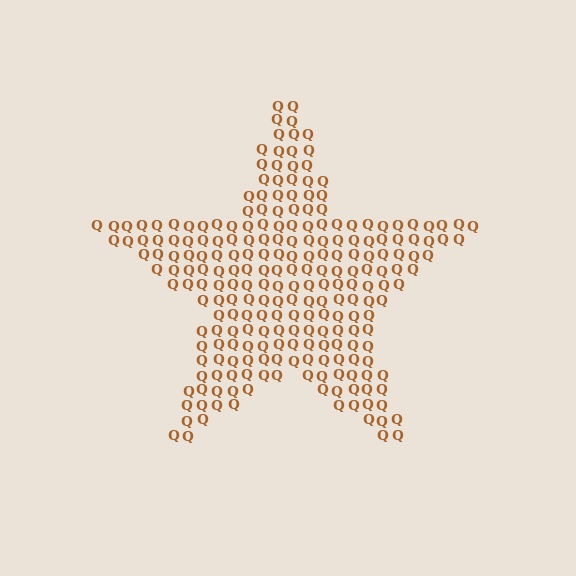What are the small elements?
The small elements are letter Q's.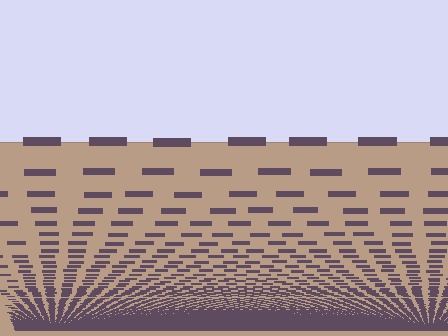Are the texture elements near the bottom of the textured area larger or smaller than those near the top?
Smaller. The gradient is inverted — elements near the bottom are smaller and denser.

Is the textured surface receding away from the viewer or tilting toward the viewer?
The surface appears to tilt toward the viewer. Texture elements get larger and sparser toward the top.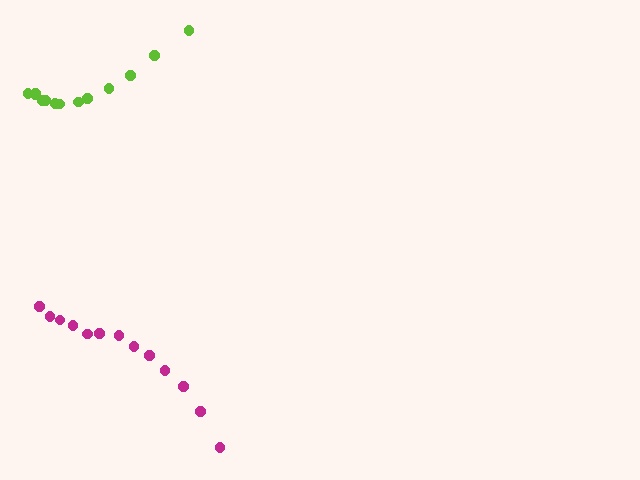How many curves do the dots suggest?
There are 2 distinct paths.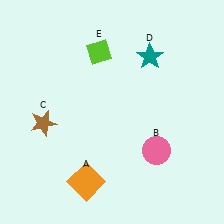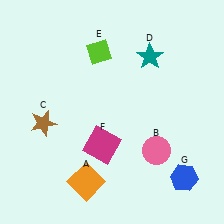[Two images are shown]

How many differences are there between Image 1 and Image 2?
There are 2 differences between the two images.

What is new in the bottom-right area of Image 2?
A blue hexagon (G) was added in the bottom-right area of Image 2.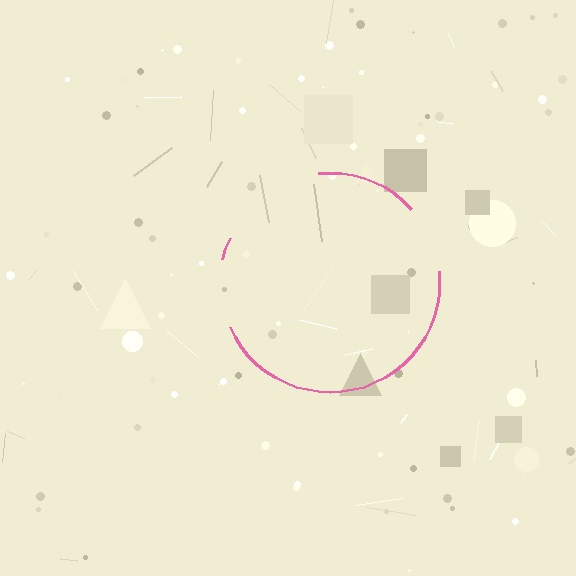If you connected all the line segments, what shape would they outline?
They would outline a circle.